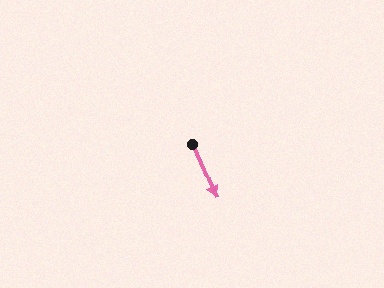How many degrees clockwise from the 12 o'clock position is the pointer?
Approximately 156 degrees.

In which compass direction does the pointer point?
Southeast.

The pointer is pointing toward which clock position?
Roughly 5 o'clock.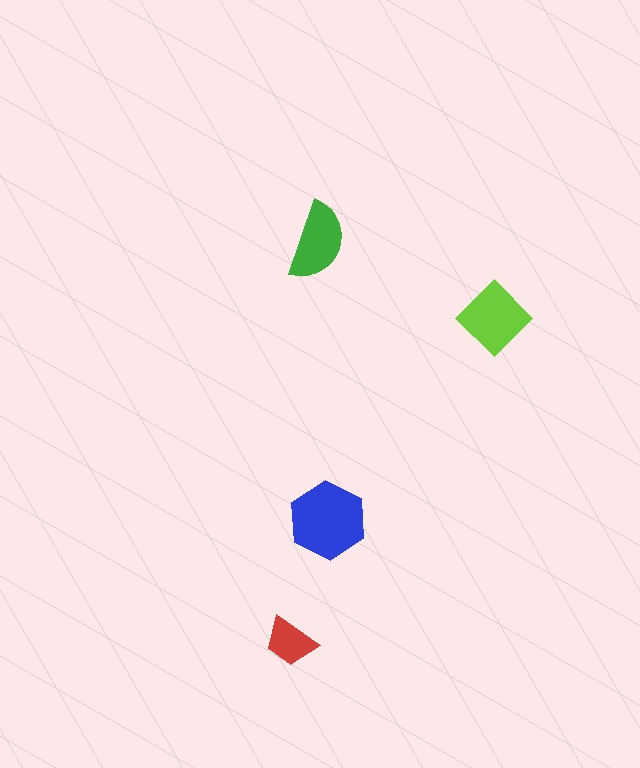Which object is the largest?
The blue hexagon.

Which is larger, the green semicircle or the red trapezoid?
The green semicircle.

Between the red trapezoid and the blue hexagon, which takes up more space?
The blue hexagon.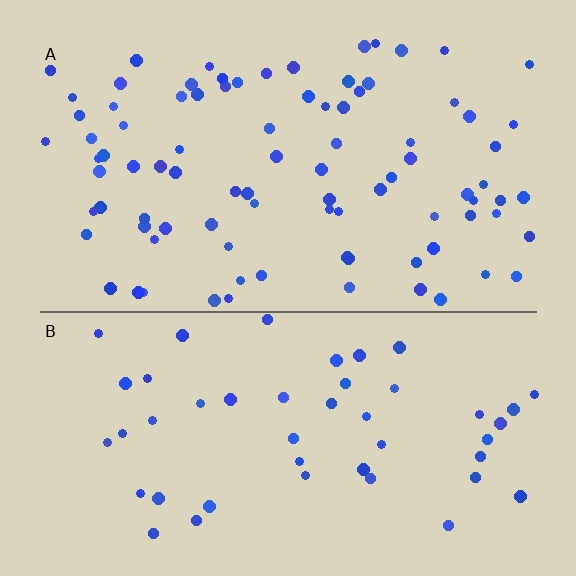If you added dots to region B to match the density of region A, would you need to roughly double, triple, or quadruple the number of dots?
Approximately double.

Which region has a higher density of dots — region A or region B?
A (the top).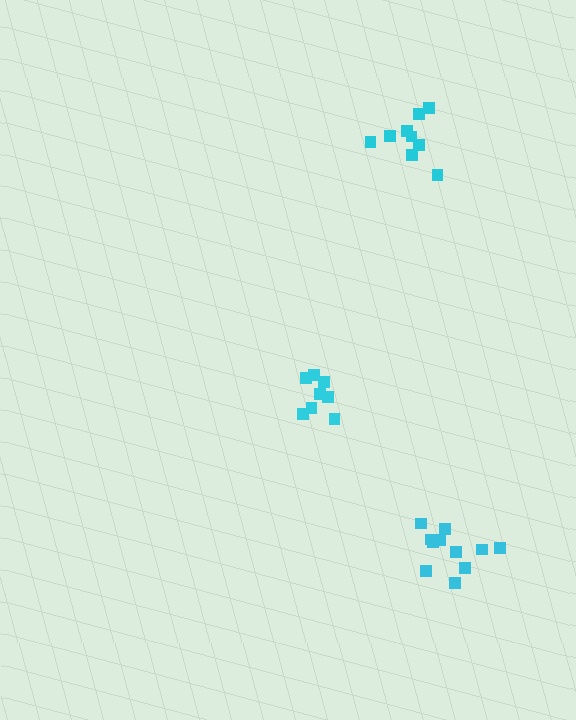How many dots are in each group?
Group 1: 8 dots, Group 2: 9 dots, Group 3: 11 dots (28 total).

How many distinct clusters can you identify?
There are 3 distinct clusters.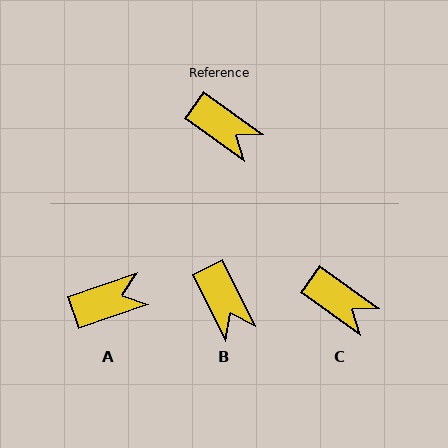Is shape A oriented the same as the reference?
No, it is off by about 55 degrees.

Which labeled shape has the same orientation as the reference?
C.